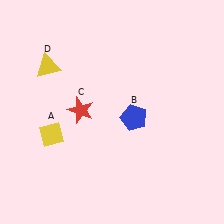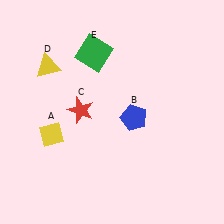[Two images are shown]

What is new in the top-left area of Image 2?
A green square (E) was added in the top-left area of Image 2.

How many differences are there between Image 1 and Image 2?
There is 1 difference between the two images.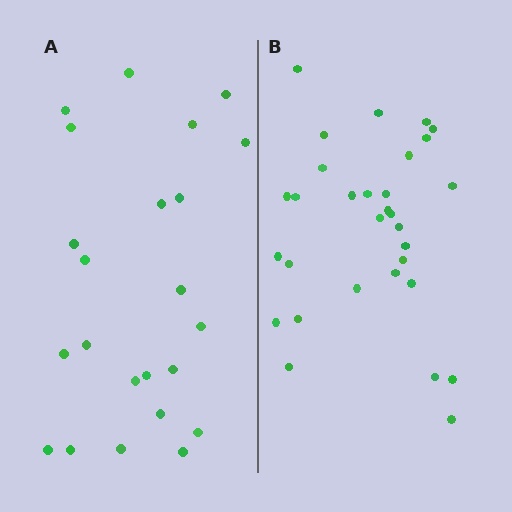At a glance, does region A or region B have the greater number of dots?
Region B (the right region) has more dots.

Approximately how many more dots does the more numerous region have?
Region B has roughly 8 or so more dots than region A.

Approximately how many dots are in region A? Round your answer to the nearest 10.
About 20 dots. (The exact count is 23, which rounds to 20.)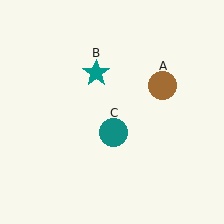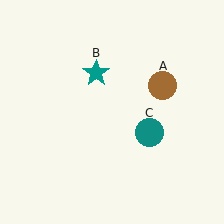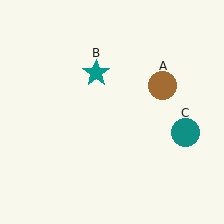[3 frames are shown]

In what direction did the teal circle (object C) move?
The teal circle (object C) moved right.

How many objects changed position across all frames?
1 object changed position: teal circle (object C).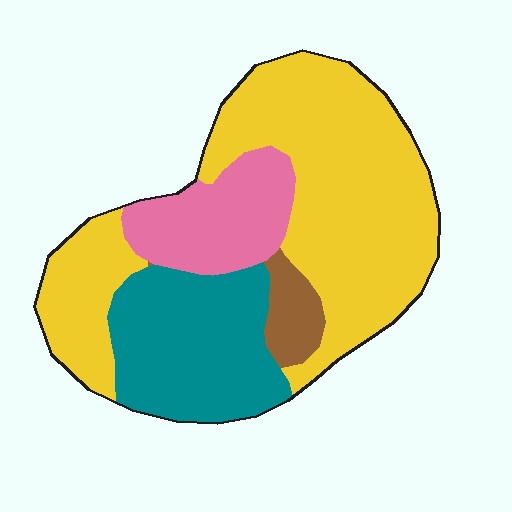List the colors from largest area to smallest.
From largest to smallest: yellow, teal, pink, brown.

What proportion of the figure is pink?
Pink takes up about one sixth (1/6) of the figure.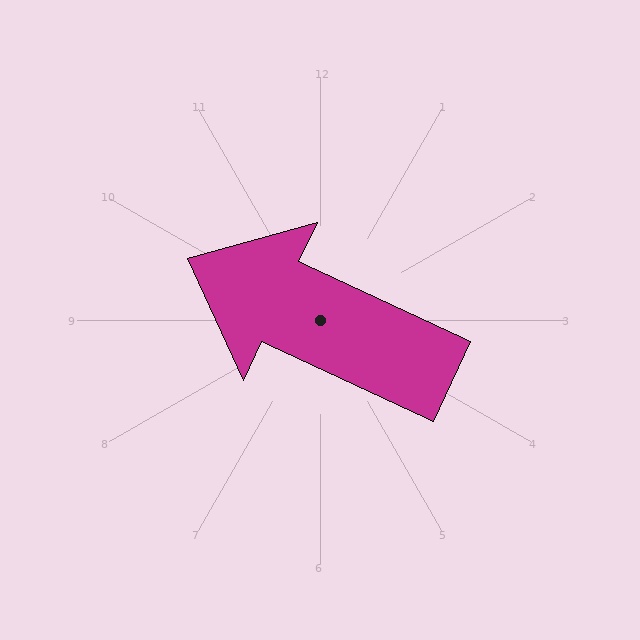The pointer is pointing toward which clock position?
Roughly 10 o'clock.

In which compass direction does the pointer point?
Northwest.